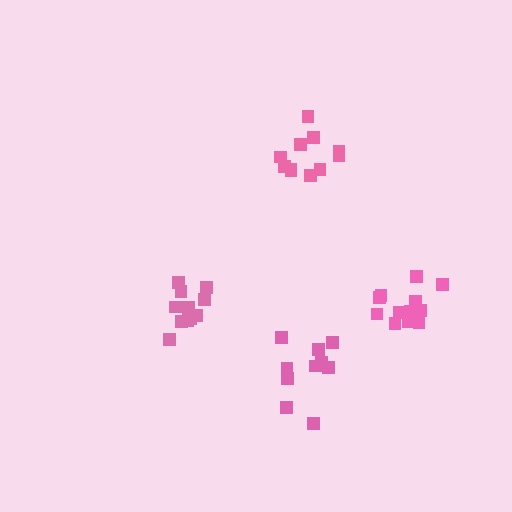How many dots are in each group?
Group 1: 12 dots, Group 2: 12 dots, Group 3: 10 dots, Group 4: 11 dots (45 total).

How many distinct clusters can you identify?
There are 4 distinct clusters.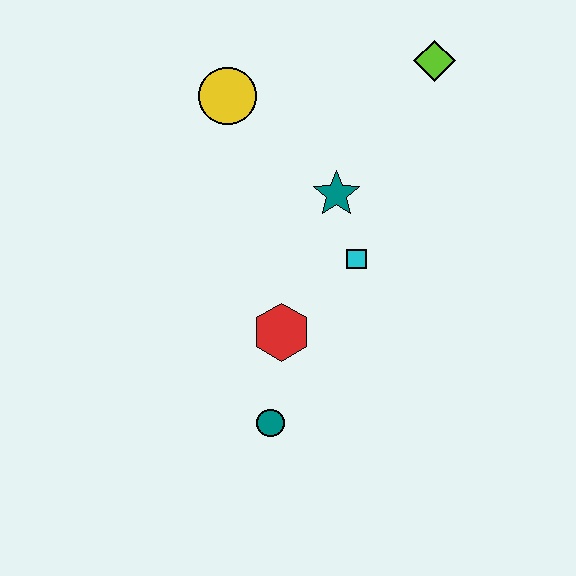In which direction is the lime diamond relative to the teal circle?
The lime diamond is above the teal circle.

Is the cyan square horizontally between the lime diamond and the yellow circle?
Yes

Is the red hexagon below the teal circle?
No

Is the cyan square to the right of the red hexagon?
Yes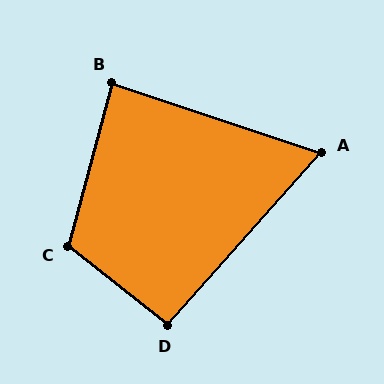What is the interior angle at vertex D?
Approximately 93 degrees (approximately right).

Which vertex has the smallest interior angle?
A, at approximately 67 degrees.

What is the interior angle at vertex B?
Approximately 87 degrees (approximately right).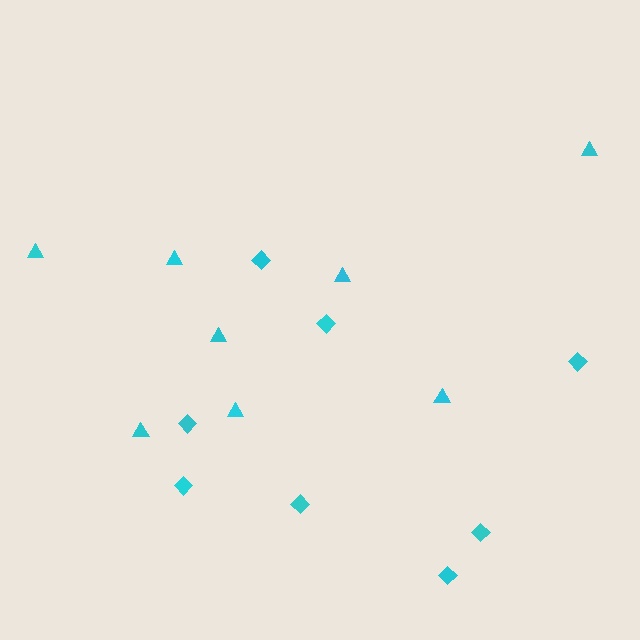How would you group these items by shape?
There are 2 groups: one group of triangles (8) and one group of diamonds (8).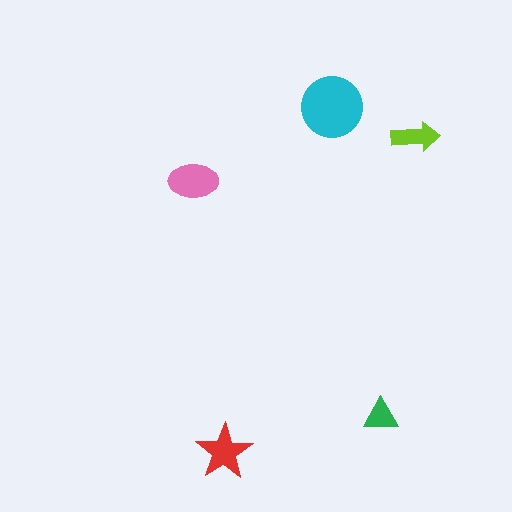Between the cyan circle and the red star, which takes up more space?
The cyan circle.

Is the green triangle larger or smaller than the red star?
Smaller.